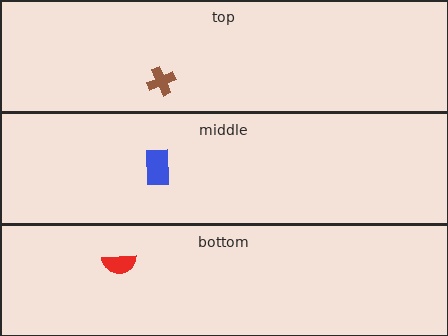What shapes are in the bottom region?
The red semicircle.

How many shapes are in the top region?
1.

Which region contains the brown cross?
The top region.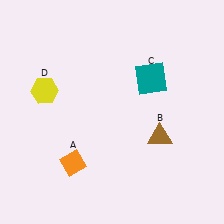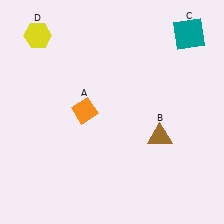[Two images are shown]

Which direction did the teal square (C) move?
The teal square (C) moved up.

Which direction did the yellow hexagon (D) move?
The yellow hexagon (D) moved up.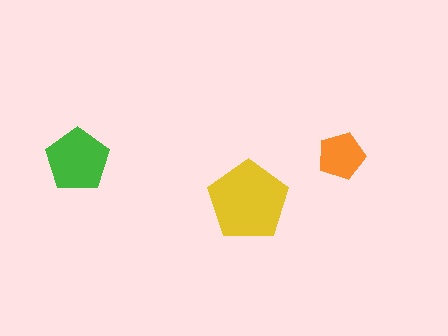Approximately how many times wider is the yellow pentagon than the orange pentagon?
About 1.5 times wider.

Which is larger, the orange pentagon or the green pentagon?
The green one.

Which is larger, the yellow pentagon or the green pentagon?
The yellow one.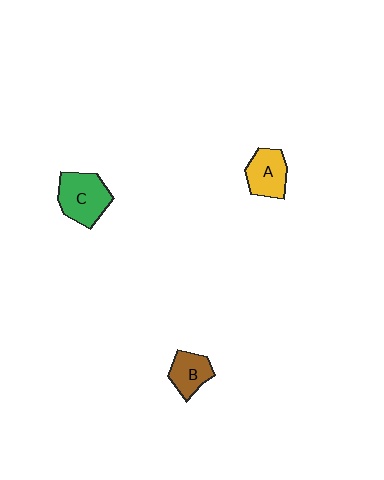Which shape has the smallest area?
Shape B (brown).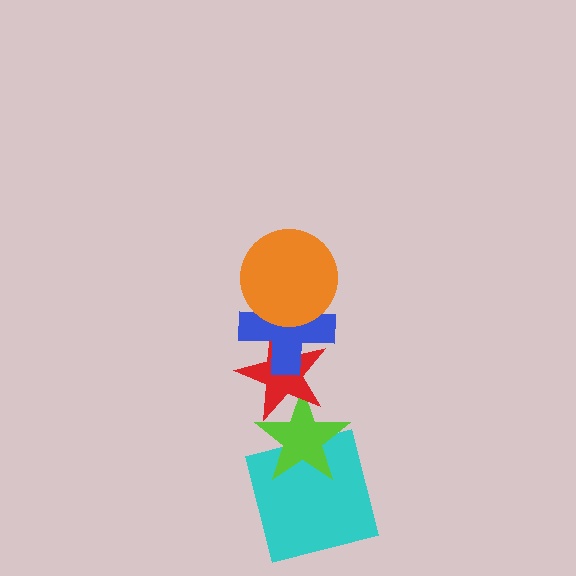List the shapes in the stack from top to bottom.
From top to bottom: the orange circle, the blue cross, the red star, the lime star, the cyan square.